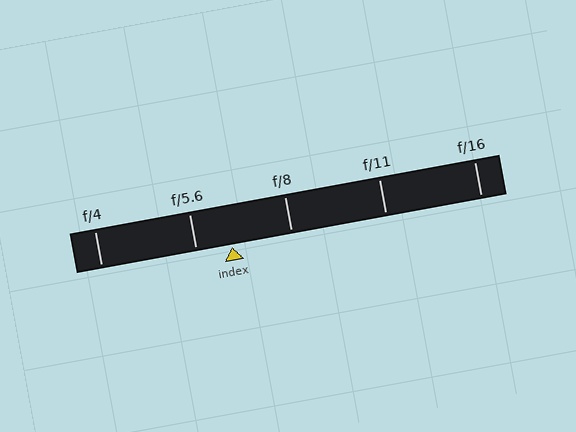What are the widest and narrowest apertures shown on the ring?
The widest aperture shown is f/4 and the narrowest is f/16.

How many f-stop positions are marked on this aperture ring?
There are 5 f-stop positions marked.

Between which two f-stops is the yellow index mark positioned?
The index mark is between f/5.6 and f/8.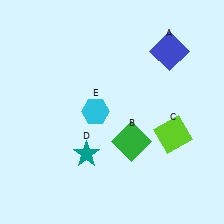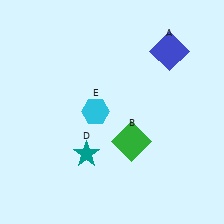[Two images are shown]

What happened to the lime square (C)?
The lime square (C) was removed in Image 2. It was in the bottom-right area of Image 1.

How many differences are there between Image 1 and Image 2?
There is 1 difference between the two images.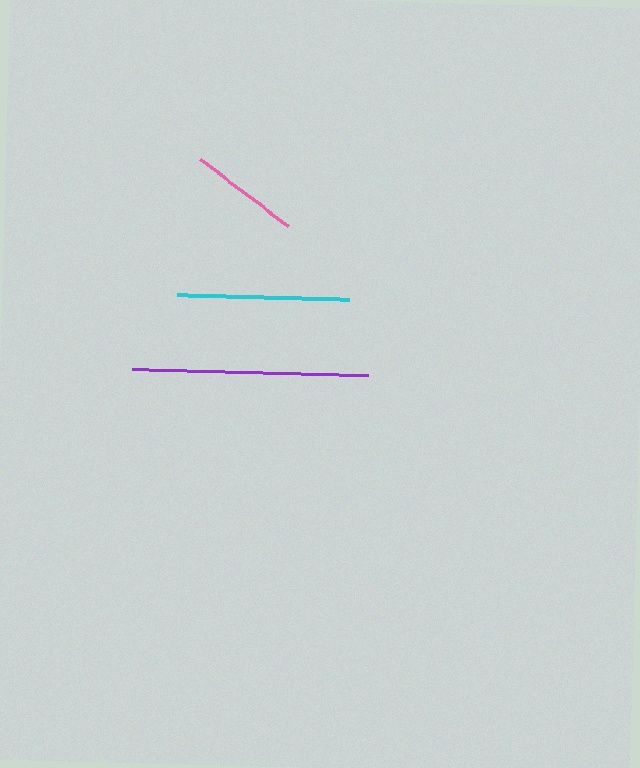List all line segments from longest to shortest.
From longest to shortest: purple, cyan, pink.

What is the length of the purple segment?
The purple segment is approximately 235 pixels long.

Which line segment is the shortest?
The pink line is the shortest at approximately 112 pixels.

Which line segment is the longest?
The purple line is the longest at approximately 235 pixels.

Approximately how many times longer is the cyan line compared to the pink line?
The cyan line is approximately 1.5 times the length of the pink line.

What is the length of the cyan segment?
The cyan segment is approximately 172 pixels long.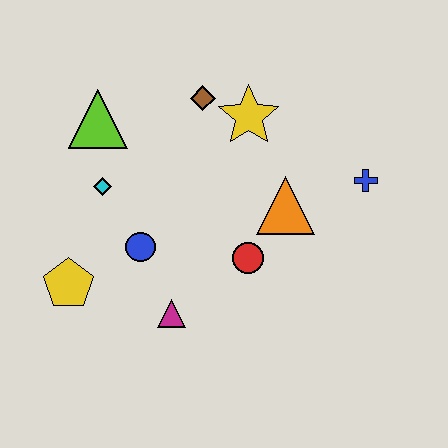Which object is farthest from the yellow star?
The yellow pentagon is farthest from the yellow star.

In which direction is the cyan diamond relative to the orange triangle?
The cyan diamond is to the left of the orange triangle.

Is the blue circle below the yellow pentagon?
No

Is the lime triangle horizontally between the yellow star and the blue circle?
No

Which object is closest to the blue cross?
The orange triangle is closest to the blue cross.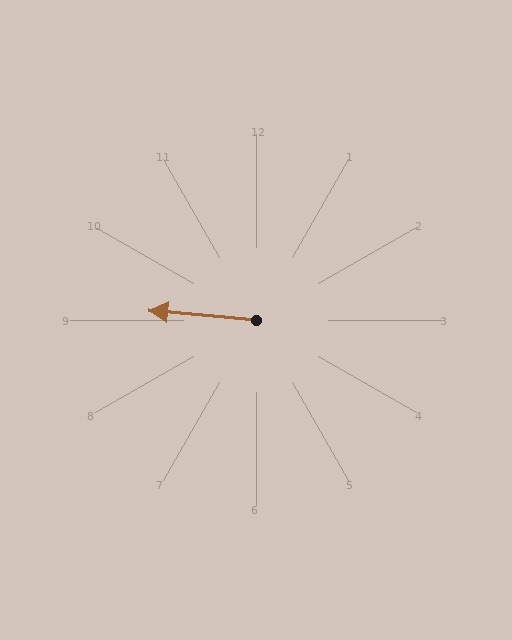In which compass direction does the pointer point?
West.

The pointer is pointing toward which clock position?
Roughly 9 o'clock.